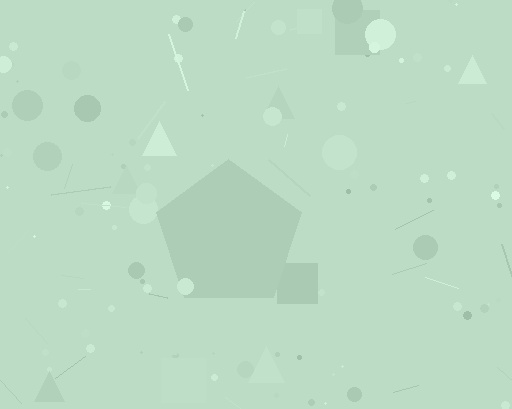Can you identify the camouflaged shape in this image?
The camouflaged shape is a pentagon.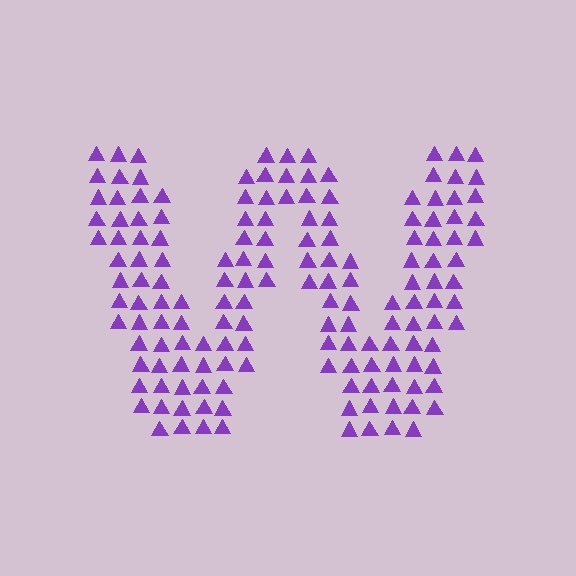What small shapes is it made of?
It is made of small triangles.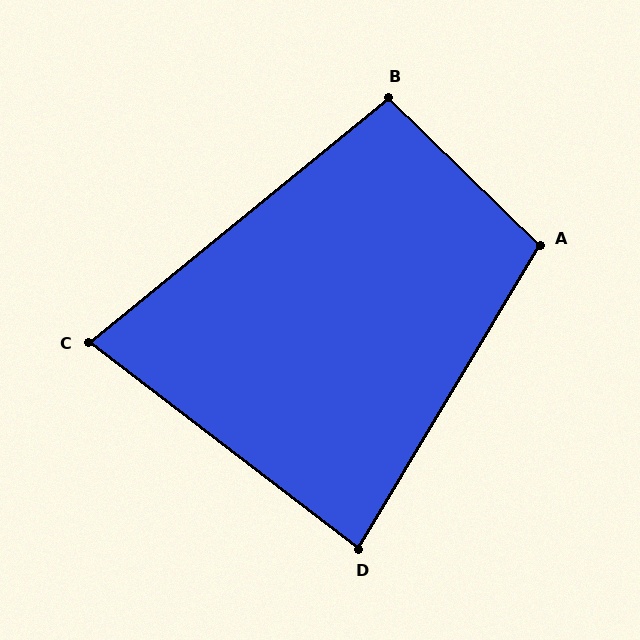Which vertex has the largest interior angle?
A, at approximately 103 degrees.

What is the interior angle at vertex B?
Approximately 97 degrees (obtuse).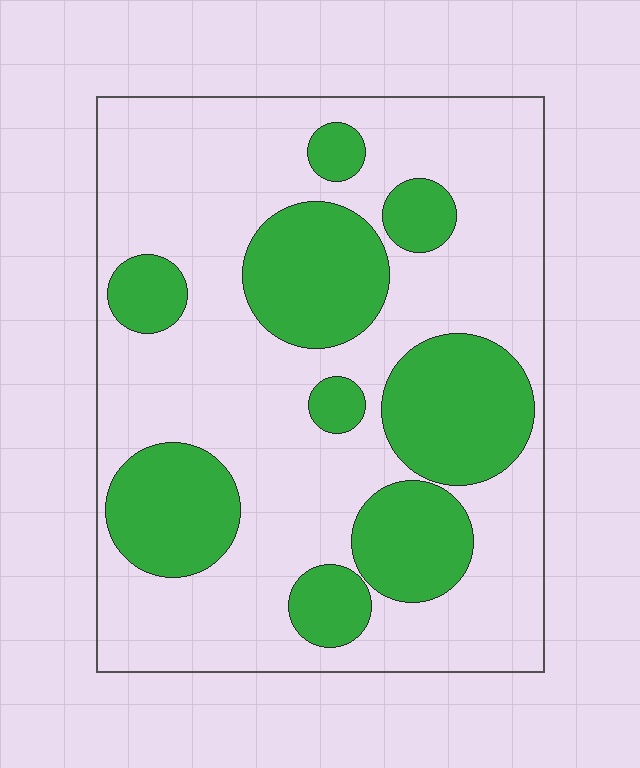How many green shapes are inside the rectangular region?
9.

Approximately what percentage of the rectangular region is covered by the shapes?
Approximately 30%.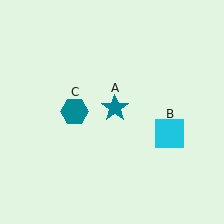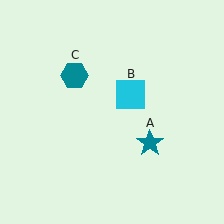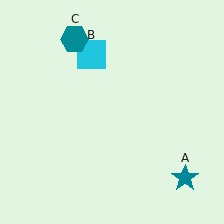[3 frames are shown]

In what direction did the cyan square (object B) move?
The cyan square (object B) moved up and to the left.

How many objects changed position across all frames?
3 objects changed position: teal star (object A), cyan square (object B), teal hexagon (object C).